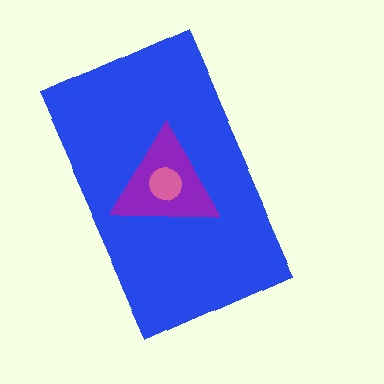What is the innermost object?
The pink circle.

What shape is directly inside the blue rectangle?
The purple triangle.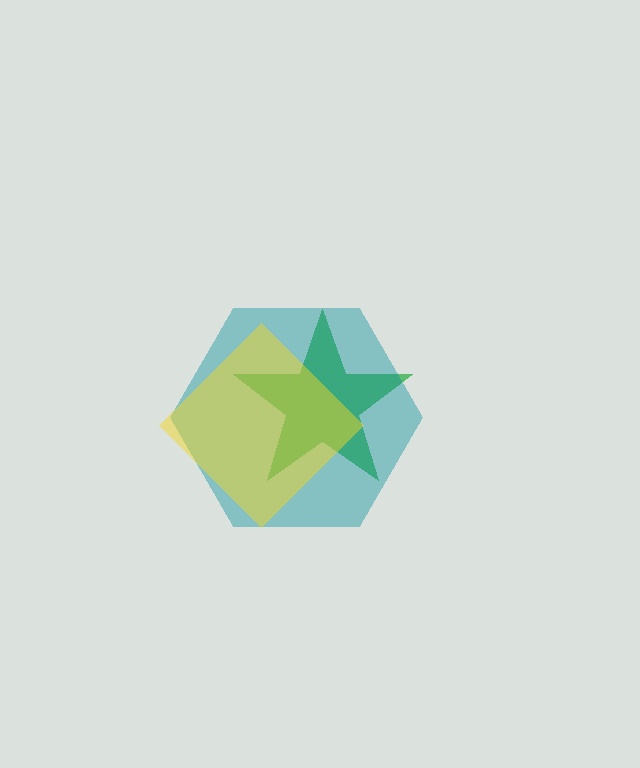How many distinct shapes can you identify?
There are 3 distinct shapes: a green star, a teal hexagon, a yellow diamond.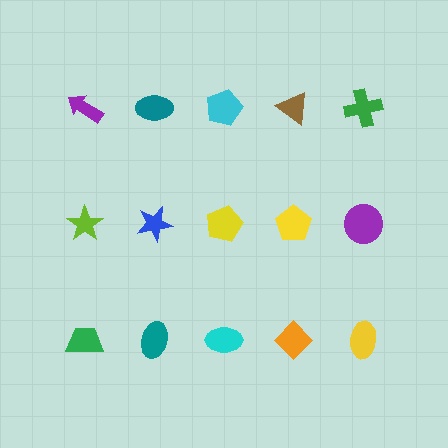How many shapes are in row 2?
5 shapes.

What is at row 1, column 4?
A brown triangle.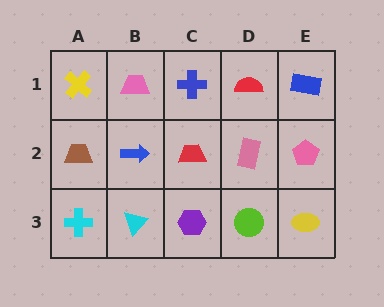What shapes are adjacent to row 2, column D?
A red semicircle (row 1, column D), a lime circle (row 3, column D), a red trapezoid (row 2, column C), a pink pentagon (row 2, column E).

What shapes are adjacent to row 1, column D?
A pink rectangle (row 2, column D), a blue cross (row 1, column C), a blue rectangle (row 1, column E).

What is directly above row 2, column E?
A blue rectangle.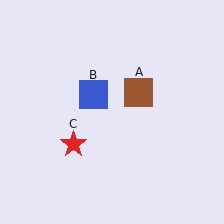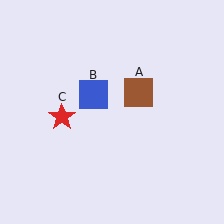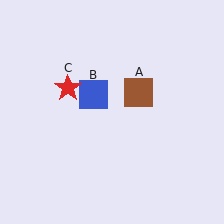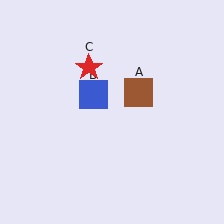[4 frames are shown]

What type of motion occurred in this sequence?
The red star (object C) rotated clockwise around the center of the scene.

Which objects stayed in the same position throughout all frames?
Brown square (object A) and blue square (object B) remained stationary.